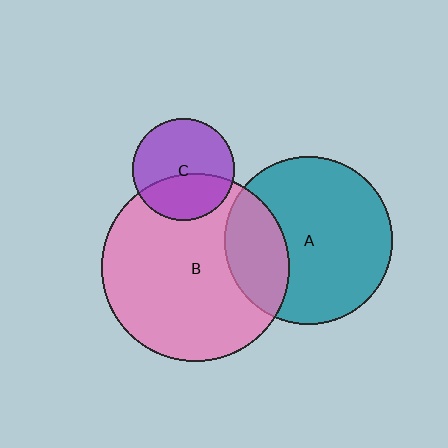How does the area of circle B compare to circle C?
Approximately 3.4 times.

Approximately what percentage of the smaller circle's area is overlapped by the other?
Approximately 40%.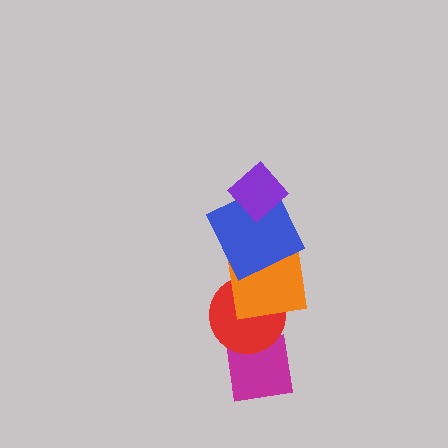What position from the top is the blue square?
The blue square is 2nd from the top.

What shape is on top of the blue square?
The purple diamond is on top of the blue square.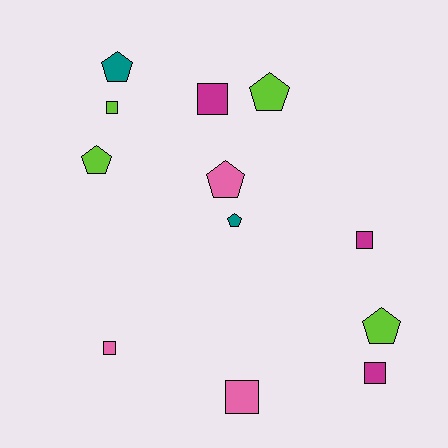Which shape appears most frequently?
Pentagon, with 6 objects.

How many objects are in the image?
There are 12 objects.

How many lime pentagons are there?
There are 3 lime pentagons.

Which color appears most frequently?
Lime, with 4 objects.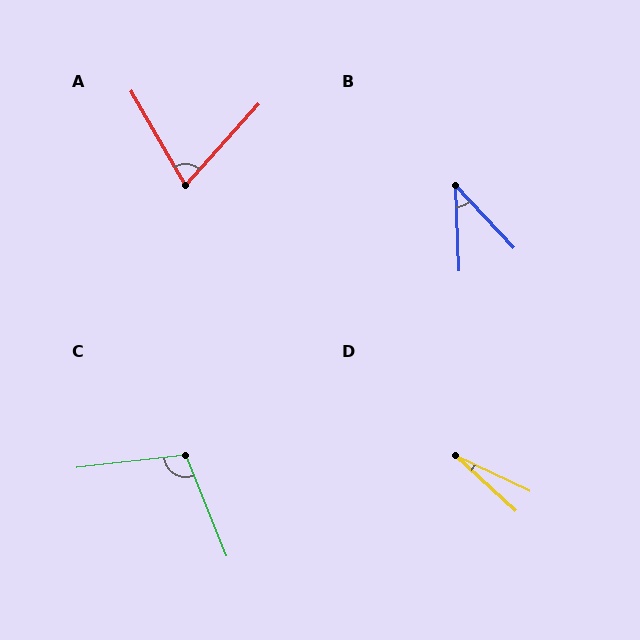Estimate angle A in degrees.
Approximately 72 degrees.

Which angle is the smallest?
D, at approximately 17 degrees.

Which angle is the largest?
C, at approximately 105 degrees.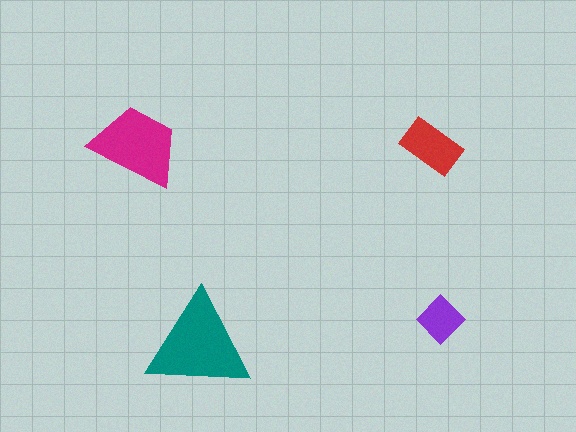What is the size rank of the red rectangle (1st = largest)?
3rd.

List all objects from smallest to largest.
The purple diamond, the red rectangle, the magenta trapezoid, the teal triangle.